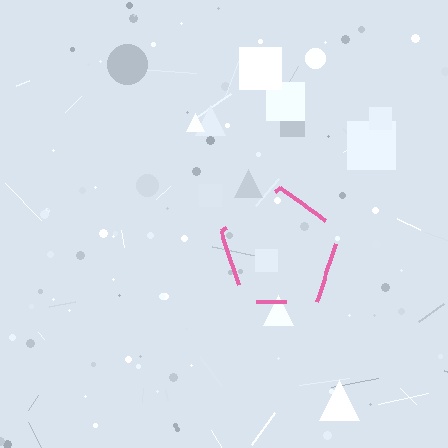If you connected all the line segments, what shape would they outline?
They would outline a pentagon.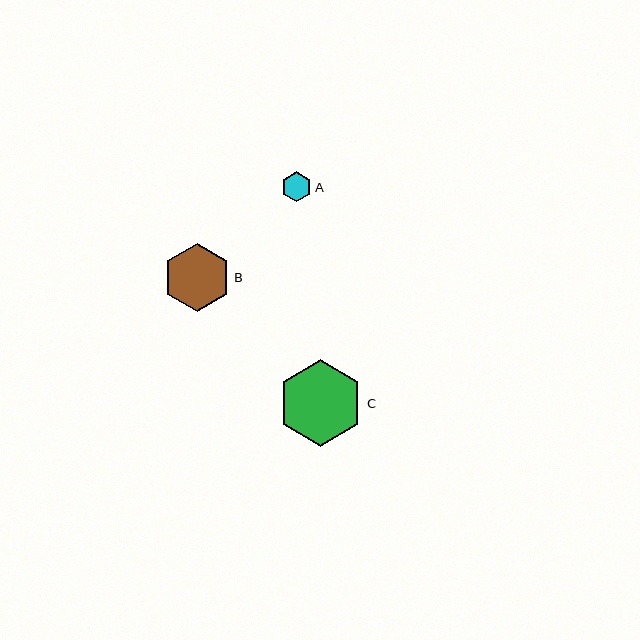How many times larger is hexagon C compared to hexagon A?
Hexagon C is approximately 2.9 times the size of hexagon A.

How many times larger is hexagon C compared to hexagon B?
Hexagon C is approximately 1.3 times the size of hexagon B.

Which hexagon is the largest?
Hexagon C is the largest with a size of approximately 86 pixels.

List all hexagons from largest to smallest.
From largest to smallest: C, B, A.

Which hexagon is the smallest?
Hexagon A is the smallest with a size of approximately 30 pixels.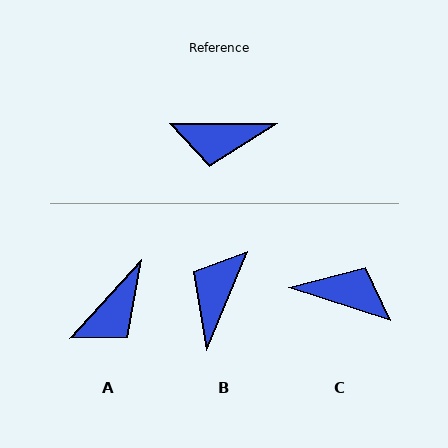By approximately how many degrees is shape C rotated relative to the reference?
Approximately 162 degrees counter-clockwise.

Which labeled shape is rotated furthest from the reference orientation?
C, about 162 degrees away.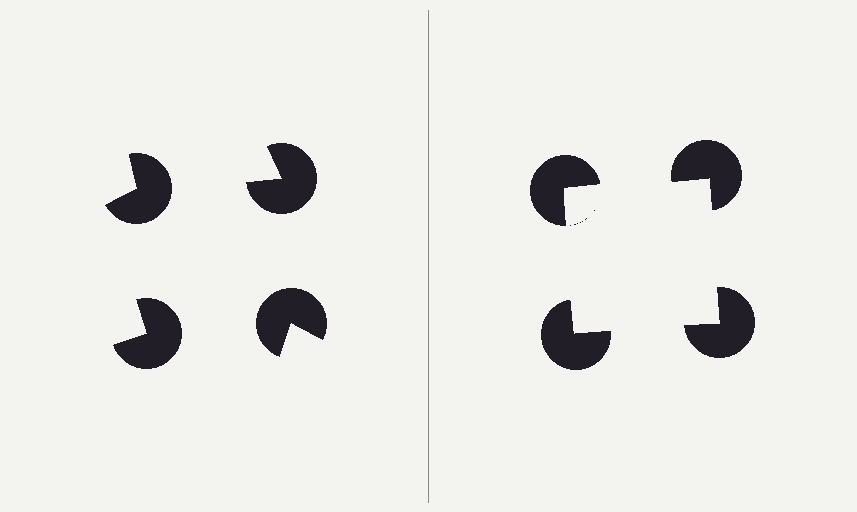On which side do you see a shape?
An illusory square appears on the right side. On the left side the wedge cuts are rotated, so no coherent shape forms.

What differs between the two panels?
The pac-man discs are positioned identically on both sides; only the wedge orientations differ. On the right they align to a square; on the left they are misaligned.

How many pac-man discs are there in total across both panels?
8 — 4 on each side.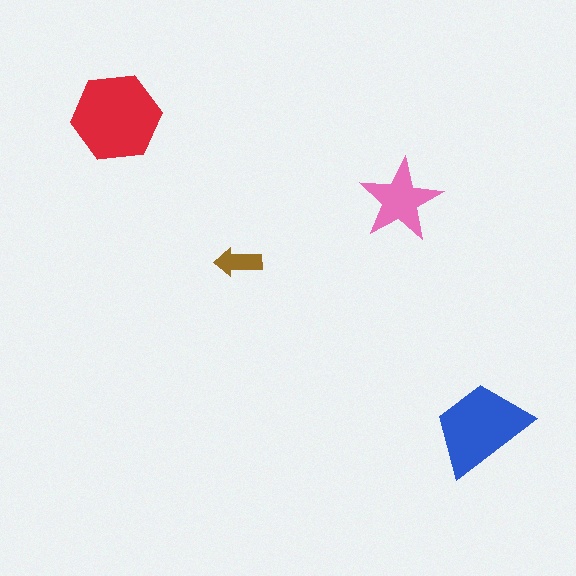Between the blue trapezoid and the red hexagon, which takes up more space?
The red hexagon.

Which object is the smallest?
The brown arrow.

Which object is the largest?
The red hexagon.